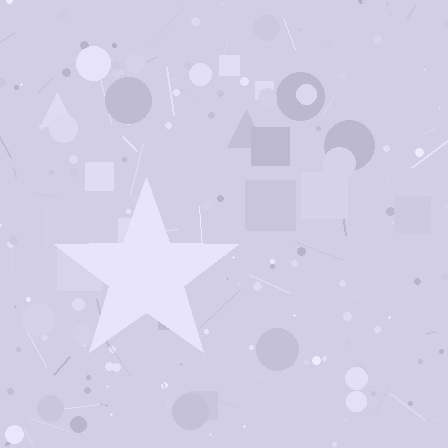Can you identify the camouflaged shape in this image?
The camouflaged shape is a star.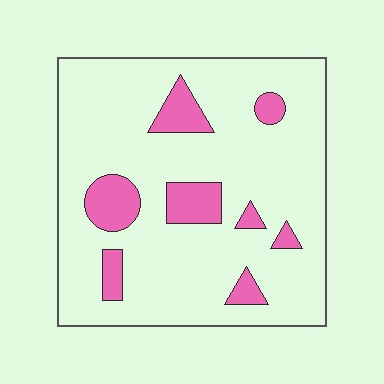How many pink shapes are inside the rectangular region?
8.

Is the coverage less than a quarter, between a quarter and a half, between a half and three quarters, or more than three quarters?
Less than a quarter.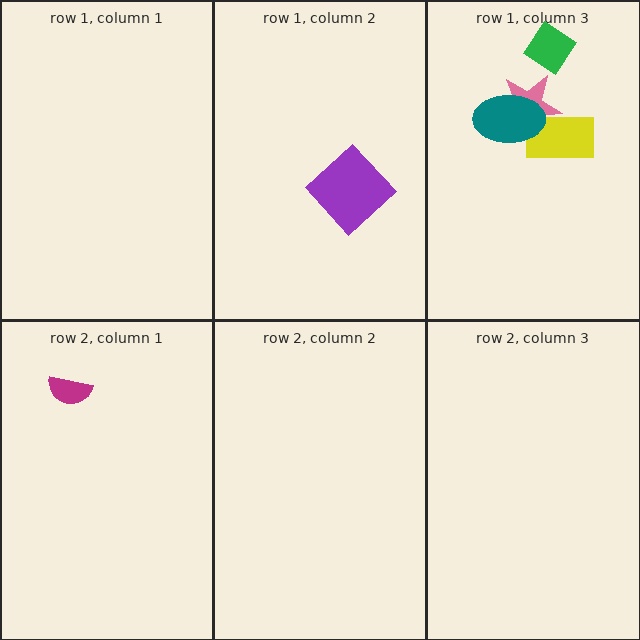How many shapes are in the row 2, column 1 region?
1.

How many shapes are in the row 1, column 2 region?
1.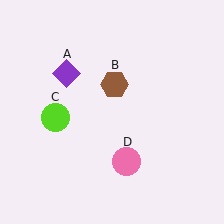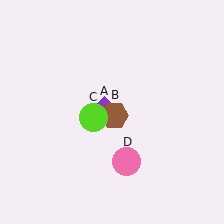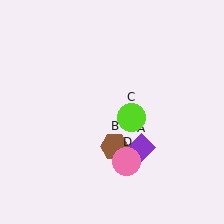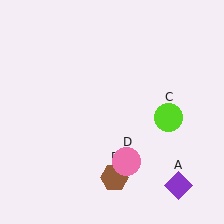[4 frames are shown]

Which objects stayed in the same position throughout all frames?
Pink circle (object D) remained stationary.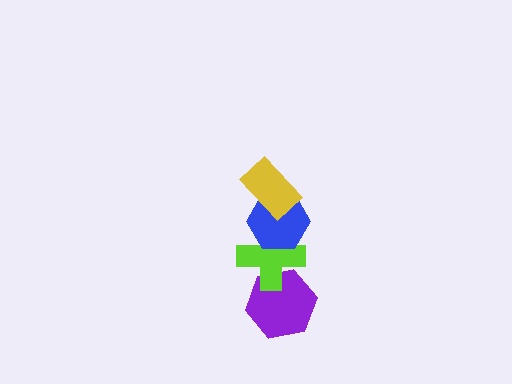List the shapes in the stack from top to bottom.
From top to bottom: the yellow rectangle, the blue hexagon, the lime cross, the purple hexagon.